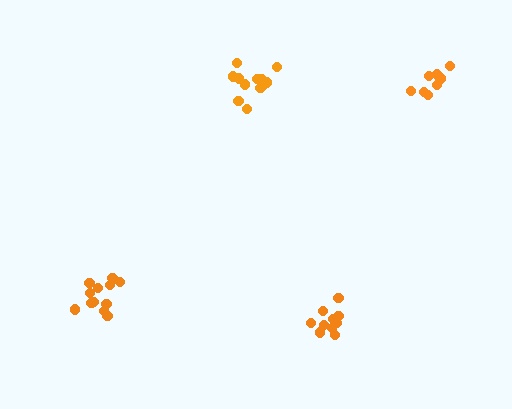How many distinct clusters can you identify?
There are 4 distinct clusters.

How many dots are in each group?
Group 1: 8 dots, Group 2: 12 dots, Group 3: 12 dots, Group 4: 10 dots (42 total).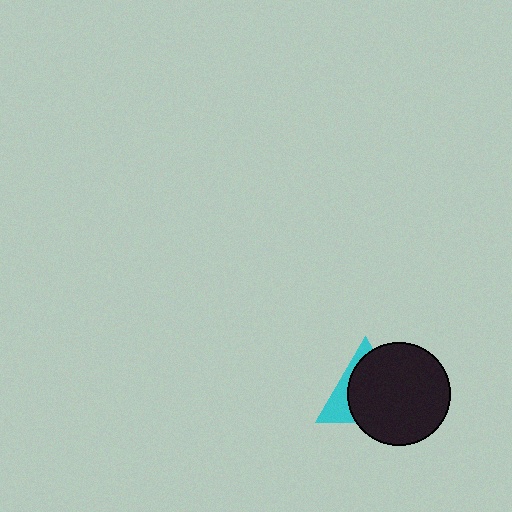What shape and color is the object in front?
The object in front is a black circle.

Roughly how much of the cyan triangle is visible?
A small part of it is visible (roughly 30%).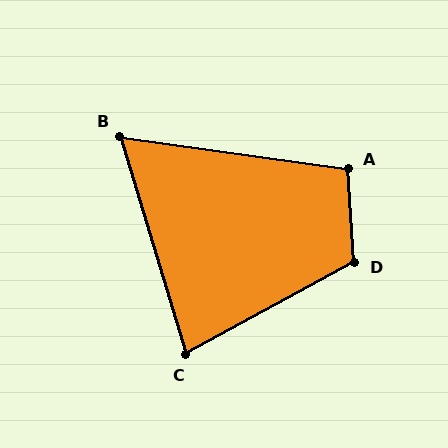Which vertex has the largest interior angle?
D, at approximately 115 degrees.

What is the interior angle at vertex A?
Approximately 102 degrees (obtuse).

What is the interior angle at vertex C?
Approximately 78 degrees (acute).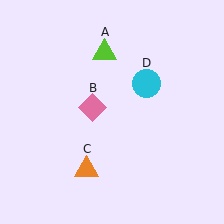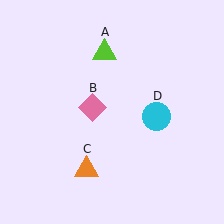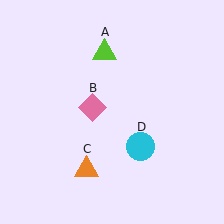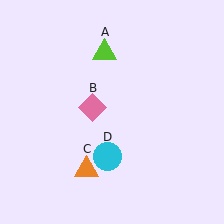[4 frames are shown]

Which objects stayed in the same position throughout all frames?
Lime triangle (object A) and pink diamond (object B) and orange triangle (object C) remained stationary.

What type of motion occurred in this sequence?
The cyan circle (object D) rotated clockwise around the center of the scene.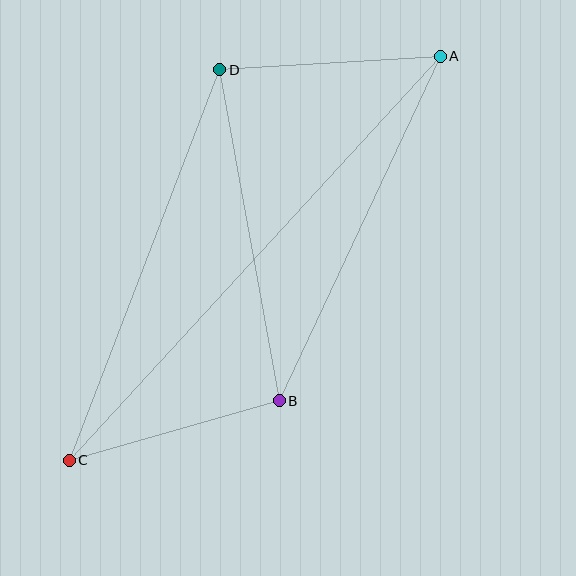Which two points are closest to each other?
Points B and C are closest to each other.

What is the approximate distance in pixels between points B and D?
The distance between B and D is approximately 336 pixels.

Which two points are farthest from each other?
Points A and C are farthest from each other.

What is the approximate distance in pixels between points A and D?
The distance between A and D is approximately 221 pixels.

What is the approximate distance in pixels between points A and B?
The distance between A and B is approximately 380 pixels.